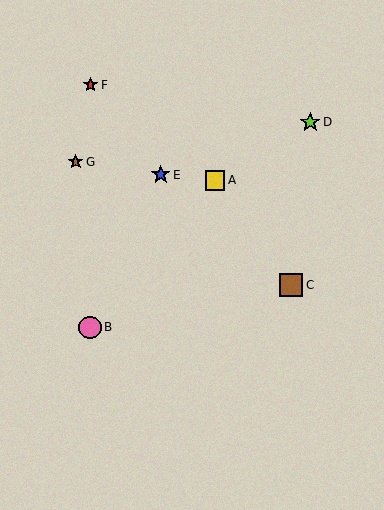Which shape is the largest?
The brown square (labeled C) is the largest.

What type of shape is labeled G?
Shape G is a brown star.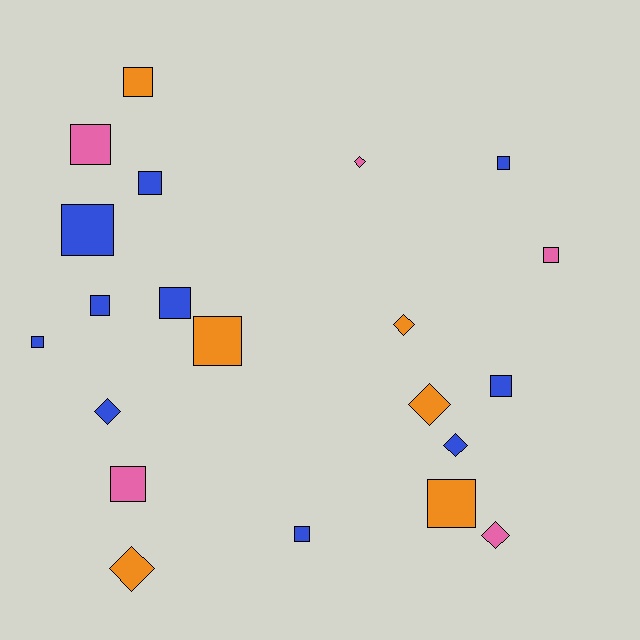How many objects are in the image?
There are 21 objects.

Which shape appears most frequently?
Square, with 14 objects.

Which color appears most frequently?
Blue, with 10 objects.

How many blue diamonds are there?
There are 2 blue diamonds.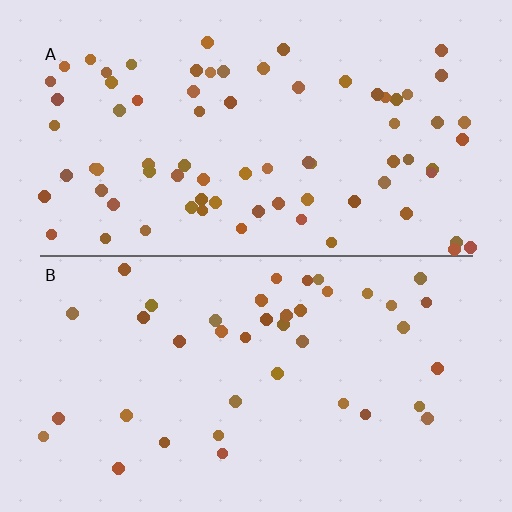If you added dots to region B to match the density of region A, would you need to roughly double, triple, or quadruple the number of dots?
Approximately double.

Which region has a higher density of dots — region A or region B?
A (the top).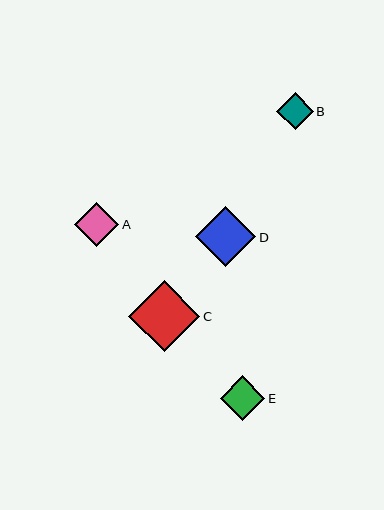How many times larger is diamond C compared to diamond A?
Diamond C is approximately 1.6 times the size of diamond A.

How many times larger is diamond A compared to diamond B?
Diamond A is approximately 1.2 times the size of diamond B.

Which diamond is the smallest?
Diamond B is the smallest with a size of approximately 37 pixels.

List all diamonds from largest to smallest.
From largest to smallest: C, D, E, A, B.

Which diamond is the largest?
Diamond C is the largest with a size of approximately 71 pixels.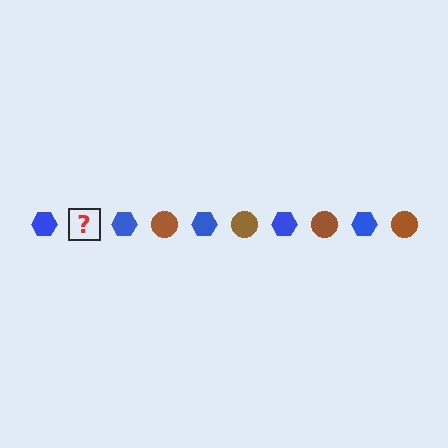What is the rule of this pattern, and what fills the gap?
The rule is that the pattern alternates between blue hexagon and brown circle. The gap should be filled with a brown circle.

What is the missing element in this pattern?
The missing element is a brown circle.